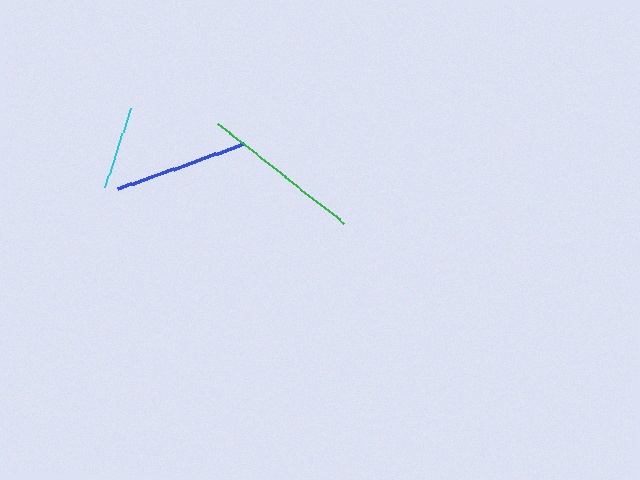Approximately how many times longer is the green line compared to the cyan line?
The green line is approximately 2.0 times the length of the cyan line.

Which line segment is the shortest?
The cyan line is the shortest at approximately 83 pixels.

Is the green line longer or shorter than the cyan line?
The green line is longer than the cyan line.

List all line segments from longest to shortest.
From longest to shortest: green, blue, cyan.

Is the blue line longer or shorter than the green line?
The green line is longer than the blue line.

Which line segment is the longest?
The green line is the longest at approximately 162 pixels.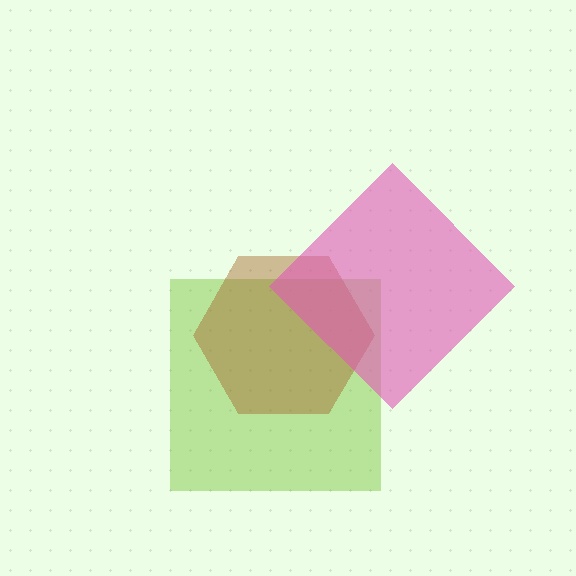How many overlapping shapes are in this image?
There are 3 overlapping shapes in the image.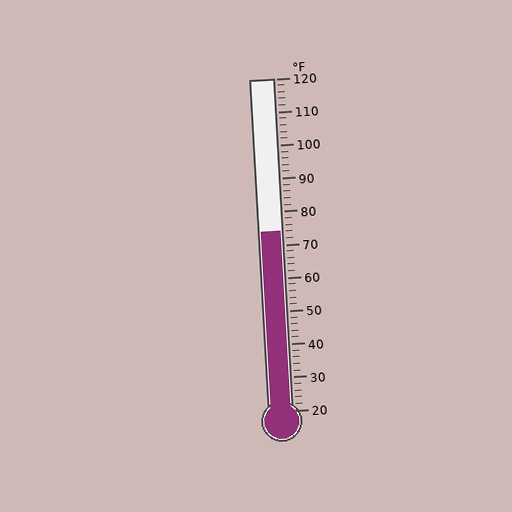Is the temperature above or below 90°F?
The temperature is below 90°F.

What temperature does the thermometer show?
The thermometer shows approximately 74°F.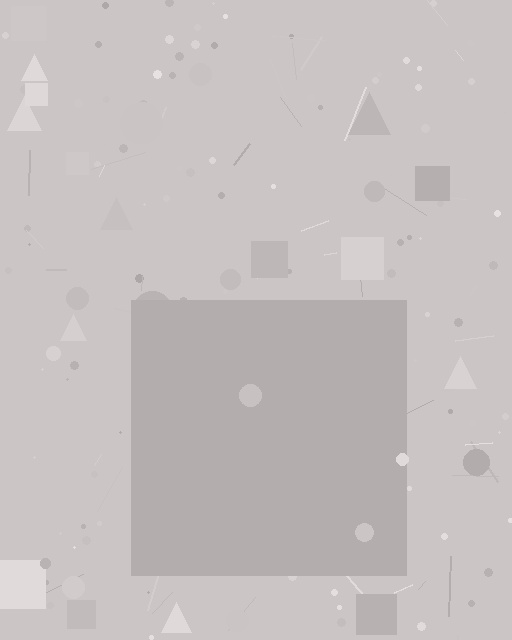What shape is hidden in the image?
A square is hidden in the image.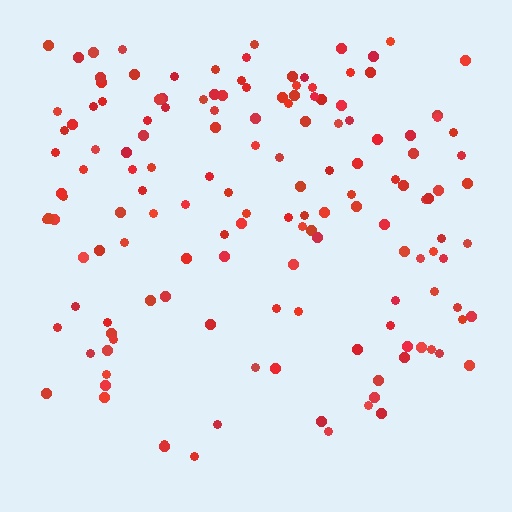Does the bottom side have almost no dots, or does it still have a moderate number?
Still a moderate number, just noticeably fewer than the top.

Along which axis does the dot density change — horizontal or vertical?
Vertical.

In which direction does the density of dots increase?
From bottom to top, with the top side densest.